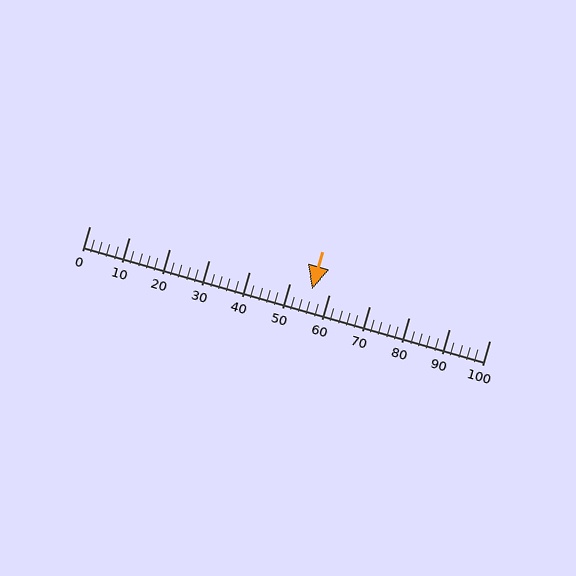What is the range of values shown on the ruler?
The ruler shows values from 0 to 100.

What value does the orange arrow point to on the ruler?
The orange arrow points to approximately 56.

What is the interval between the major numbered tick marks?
The major tick marks are spaced 10 units apart.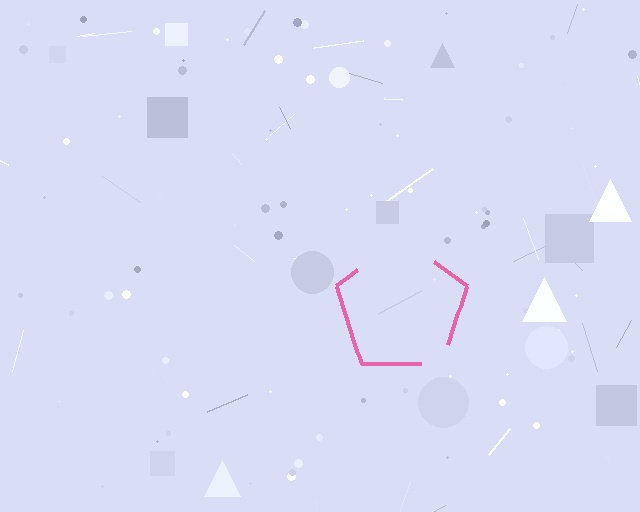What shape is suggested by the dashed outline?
The dashed outline suggests a pentagon.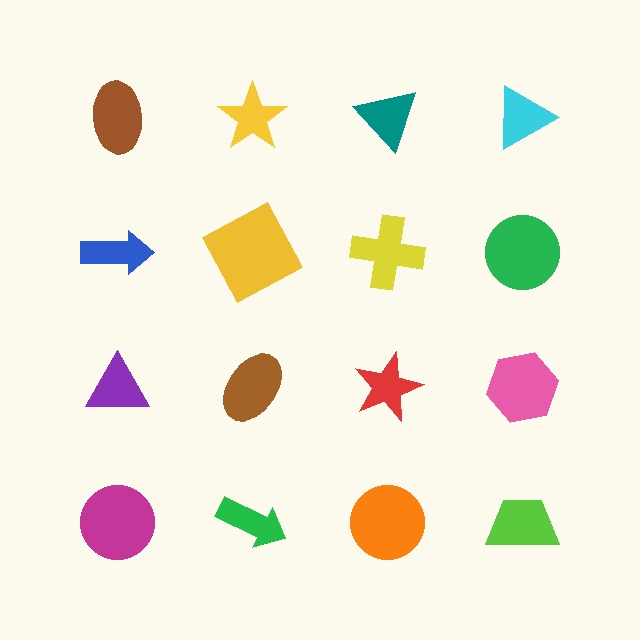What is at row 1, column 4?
A cyan triangle.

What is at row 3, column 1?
A purple triangle.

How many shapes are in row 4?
4 shapes.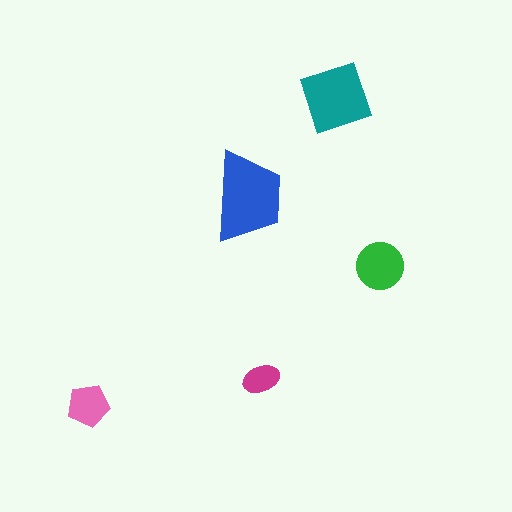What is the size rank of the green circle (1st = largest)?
3rd.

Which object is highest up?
The teal diamond is topmost.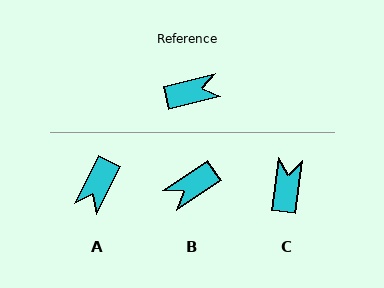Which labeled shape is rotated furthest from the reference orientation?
B, about 161 degrees away.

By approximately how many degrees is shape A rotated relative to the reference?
Approximately 131 degrees clockwise.